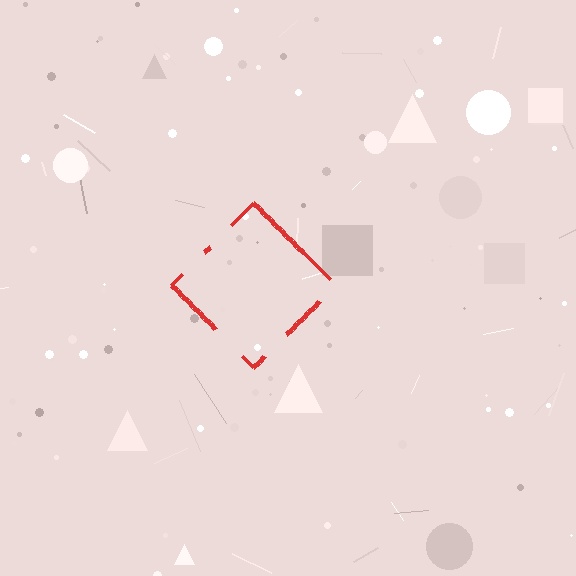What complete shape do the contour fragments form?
The contour fragments form a diamond.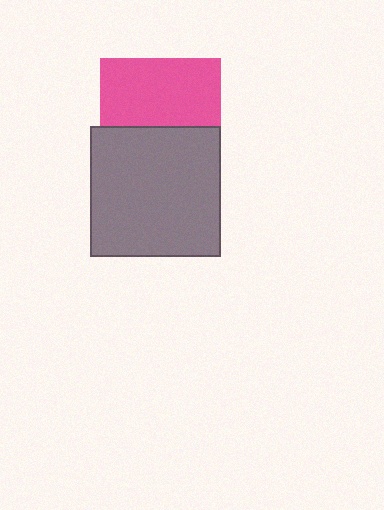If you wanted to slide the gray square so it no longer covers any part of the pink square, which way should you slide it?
Slide it down — that is the most direct way to separate the two shapes.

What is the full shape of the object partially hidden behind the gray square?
The partially hidden object is a pink square.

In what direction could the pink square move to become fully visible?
The pink square could move up. That would shift it out from behind the gray square entirely.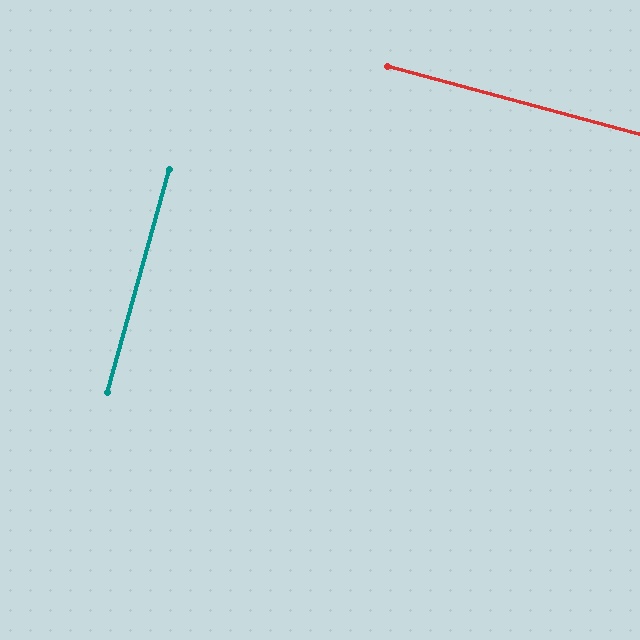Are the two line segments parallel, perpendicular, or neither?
Perpendicular — they meet at approximately 90°.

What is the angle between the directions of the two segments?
Approximately 90 degrees.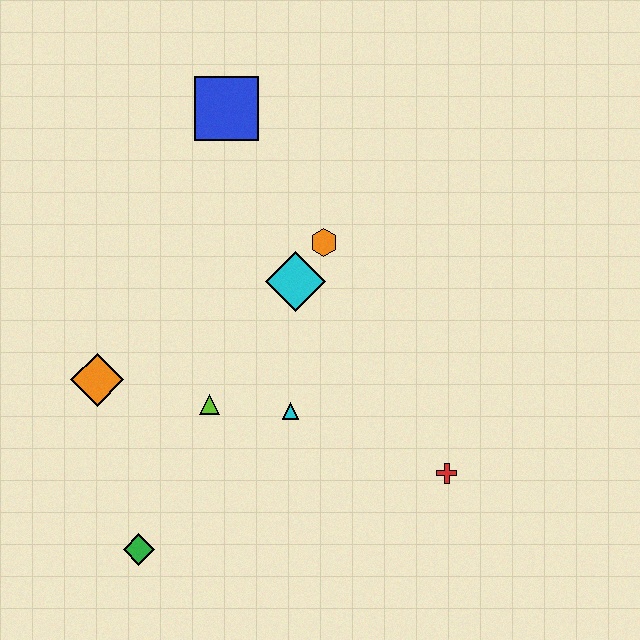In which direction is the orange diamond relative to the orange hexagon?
The orange diamond is to the left of the orange hexagon.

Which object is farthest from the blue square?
The green diamond is farthest from the blue square.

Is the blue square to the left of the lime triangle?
No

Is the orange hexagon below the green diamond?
No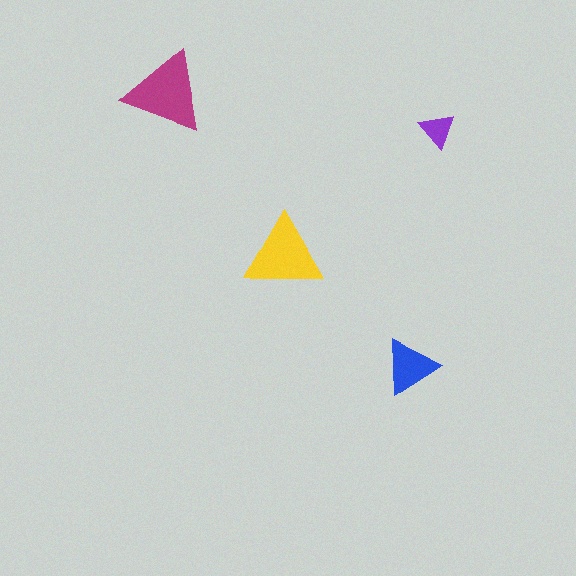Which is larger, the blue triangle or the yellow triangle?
The yellow one.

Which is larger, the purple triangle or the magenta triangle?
The magenta one.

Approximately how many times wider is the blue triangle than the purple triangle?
About 1.5 times wider.